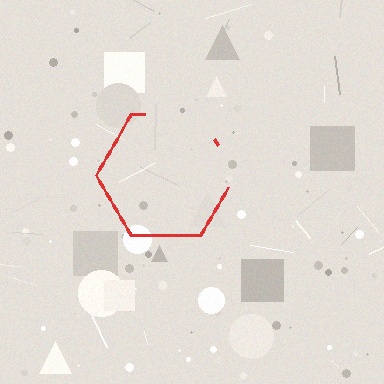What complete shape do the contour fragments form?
The contour fragments form a hexagon.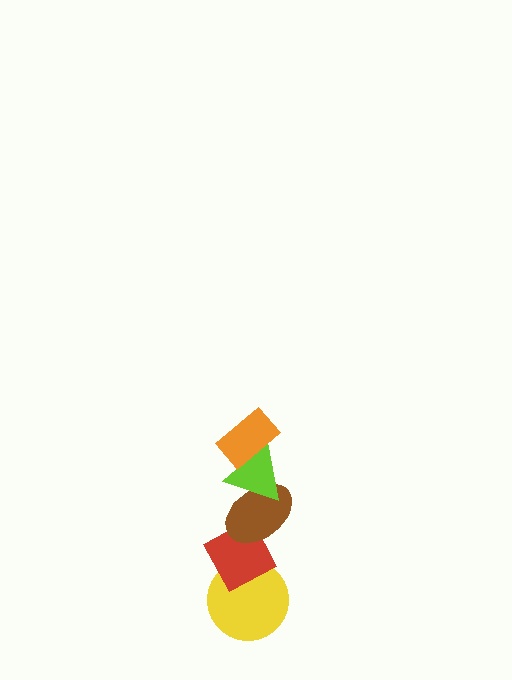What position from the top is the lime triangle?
The lime triangle is 2nd from the top.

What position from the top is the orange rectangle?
The orange rectangle is 1st from the top.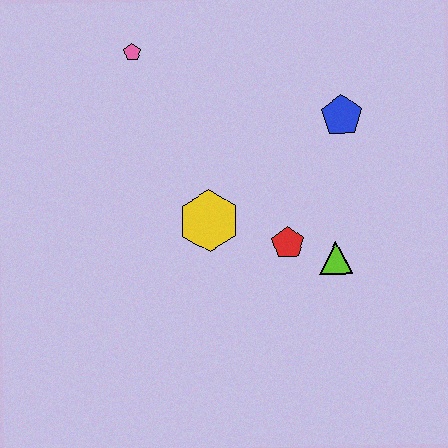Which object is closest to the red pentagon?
The lime triangle is closest to the red pentagon.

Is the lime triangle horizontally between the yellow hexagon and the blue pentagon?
Yes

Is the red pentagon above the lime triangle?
Yes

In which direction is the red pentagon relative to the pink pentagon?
The red pentagon is below the pink pentagon.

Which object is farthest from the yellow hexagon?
The pink pentagon is farthest from the yellow hexagon.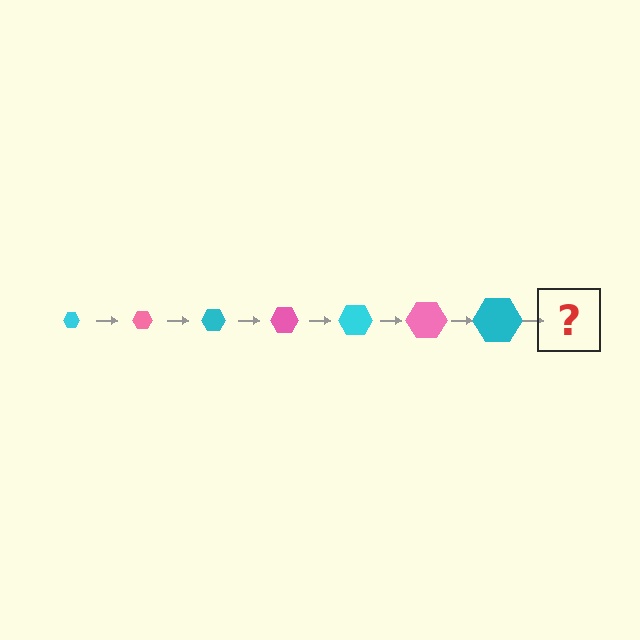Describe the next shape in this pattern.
It should be a pink hexagon, larger than the previous one.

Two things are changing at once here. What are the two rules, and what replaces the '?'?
The two rules are that the hexagon grows larger each step and the color cycles through cyan and pink. The '?' should be a pink hexagon, larger than the previous one.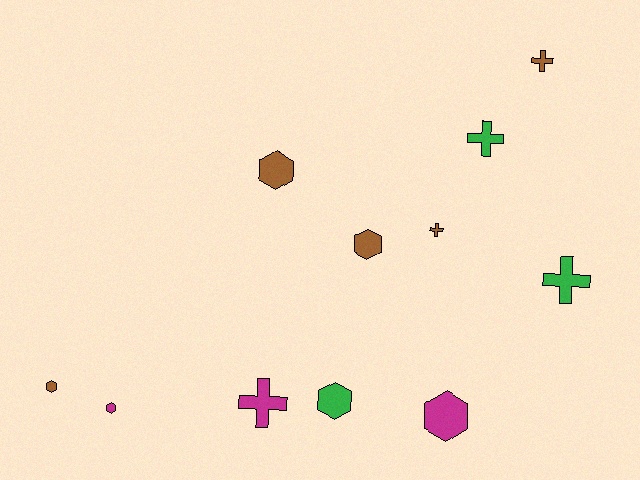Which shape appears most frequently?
Hexagon, with 6 objects.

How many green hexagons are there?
There is 1 green hexagon.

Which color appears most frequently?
Brown, with 5 objects.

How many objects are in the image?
There are 11 objects.